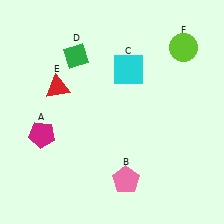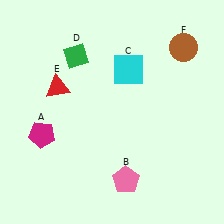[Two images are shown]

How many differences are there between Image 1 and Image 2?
There is 1 difference between the two images.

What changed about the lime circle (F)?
In Image 1, F is lime. In Image 2, it changed to brown.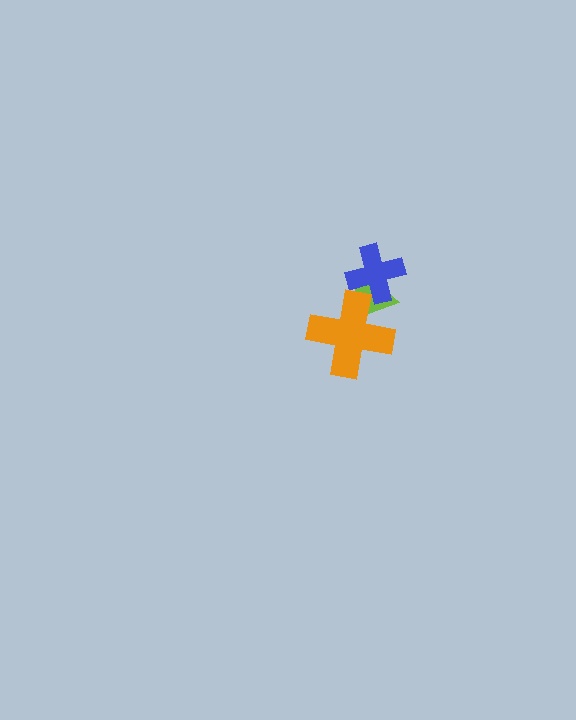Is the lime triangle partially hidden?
Yes, it is partially covered by another shape.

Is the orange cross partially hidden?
No, no other shape covers it.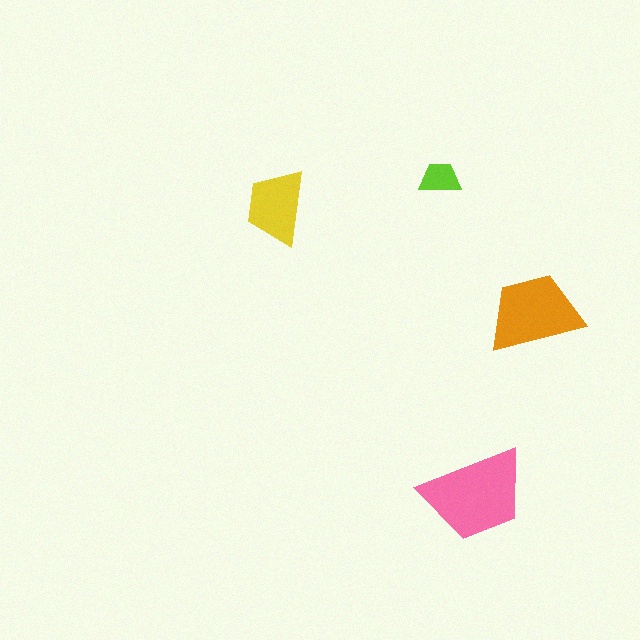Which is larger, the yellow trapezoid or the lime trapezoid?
The yellow one.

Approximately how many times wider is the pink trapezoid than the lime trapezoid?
About 2.5 times wider.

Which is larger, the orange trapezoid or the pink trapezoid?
The pink one.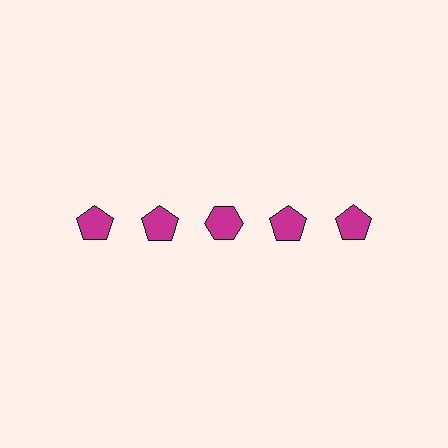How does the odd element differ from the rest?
It has a different shape: hexagon instead of pentagon.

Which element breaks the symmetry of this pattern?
The magenta hexagon in the top row, center column breaks the symmetry. All other shapes are magenta pentagons.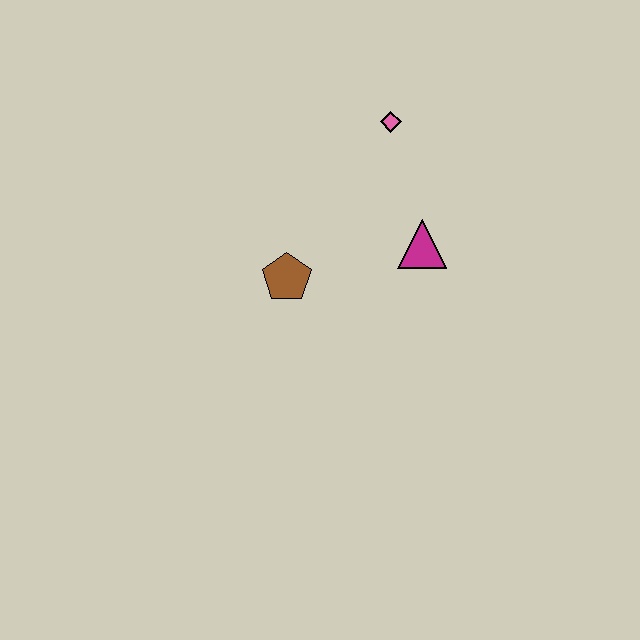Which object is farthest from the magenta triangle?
The brown pentagon is farthest from the magenta triangle.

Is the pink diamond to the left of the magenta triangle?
Yes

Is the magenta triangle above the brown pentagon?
Yes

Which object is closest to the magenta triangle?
The pink diamond is closest to the magenta triangle.